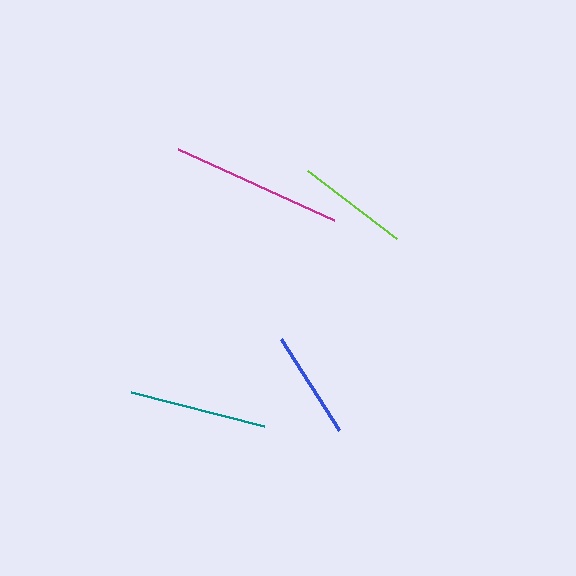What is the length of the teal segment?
The teal segment is approximately 137 pixels long.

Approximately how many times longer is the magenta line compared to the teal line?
The magenta line is approximately 1.2 times the length of the teal line.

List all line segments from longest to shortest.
From longest to shortest: magenta, teal, lime, blue.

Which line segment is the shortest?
The blue line is the shortest at approximately 108 pixels.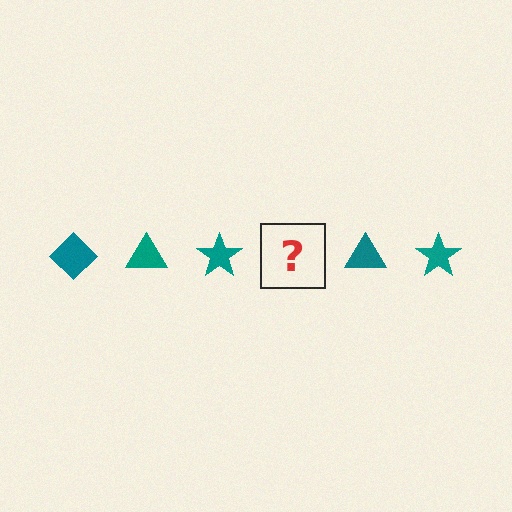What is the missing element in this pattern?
The missing element is a teal diamond.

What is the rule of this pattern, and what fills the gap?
The rule is that the pattern cycles through diamond, triangle, star shapes in teal. The gap should be filled with a teal diamond.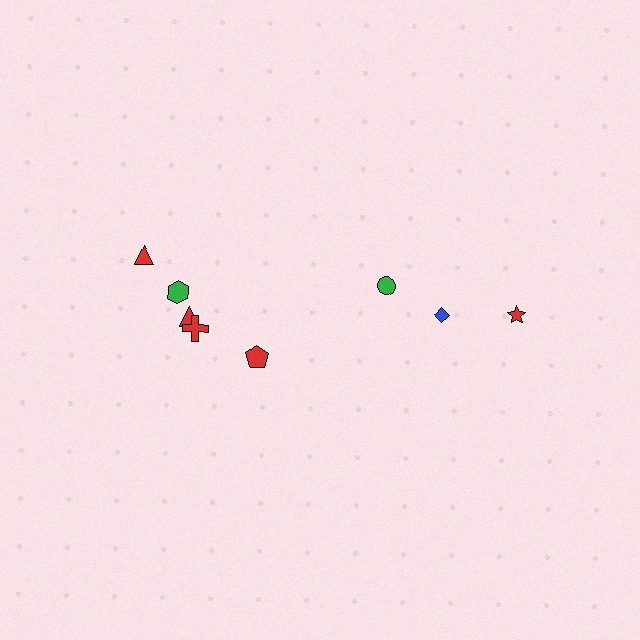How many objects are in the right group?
There are 3 objects.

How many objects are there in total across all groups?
There are 8 objects.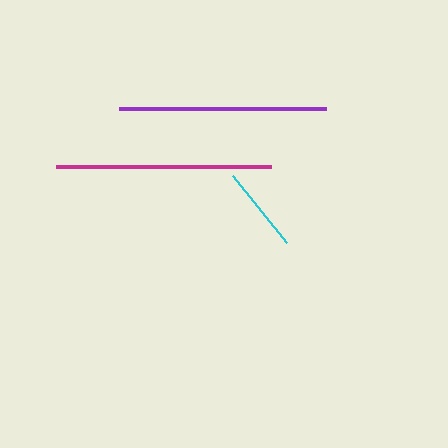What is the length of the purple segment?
The purple segment is approximately 207 pixels long.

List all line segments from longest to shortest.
From longest to shortest: magenta, purple, cyan.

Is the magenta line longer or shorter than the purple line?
The magenta line is longer than the purple line.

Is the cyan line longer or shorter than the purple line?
The purple line is longer than the cyan line.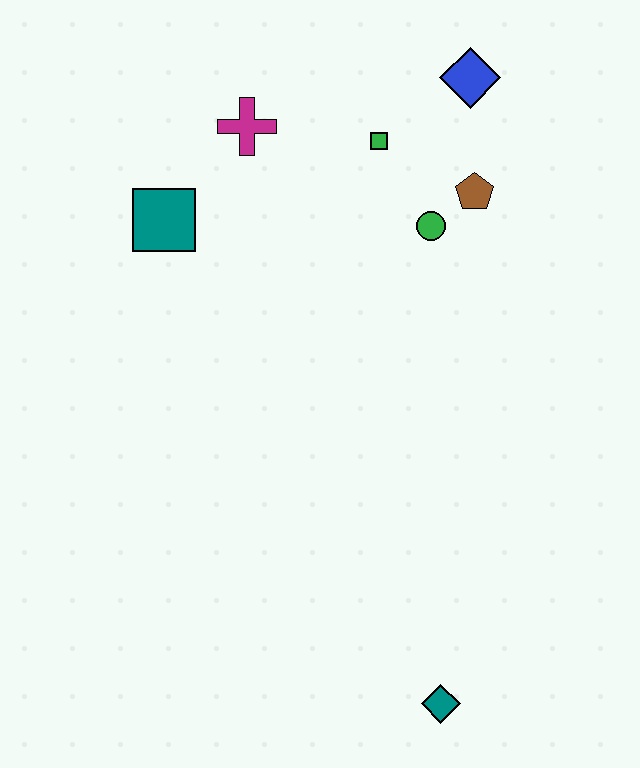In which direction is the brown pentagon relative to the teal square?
The brown pentagon is to the right of the teal square.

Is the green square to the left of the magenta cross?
No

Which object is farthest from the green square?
The teal diamond is farthest from the green square.